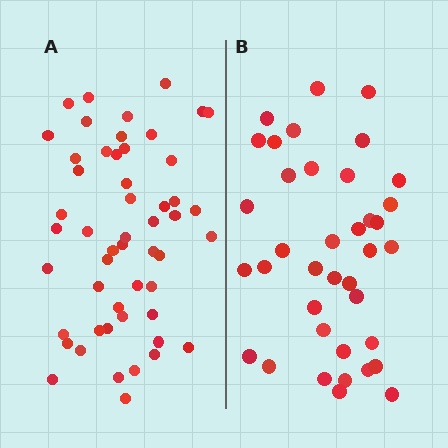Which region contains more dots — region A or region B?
Region A (the left region) has more dots.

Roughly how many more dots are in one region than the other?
Region A has approximately 15 more dots than region B.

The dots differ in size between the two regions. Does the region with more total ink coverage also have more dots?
No. Region B has more total ink coverage because its dots are larger, but region A actually contains more individual dots. Total area can be misleading — the number of items is what matters here.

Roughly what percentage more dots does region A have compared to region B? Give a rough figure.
About 35% more.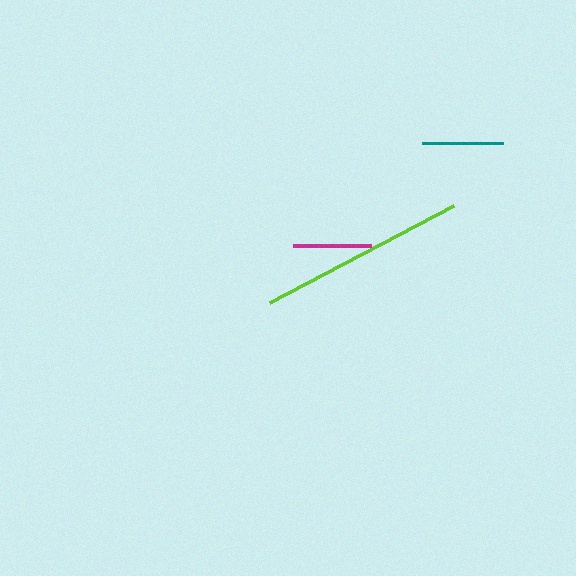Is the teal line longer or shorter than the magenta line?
The teal line is longer than the magenta line.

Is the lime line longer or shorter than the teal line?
The lime line is longer than the teal line.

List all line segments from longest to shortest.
From longest to shortest: lime, teal, magenta.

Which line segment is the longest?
The lime line is the longest at approximately 207 pixels.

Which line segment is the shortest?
The magenta line is the shortest at approximately 78 pixels.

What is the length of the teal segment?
The teal segment is approximately 80 pixels long.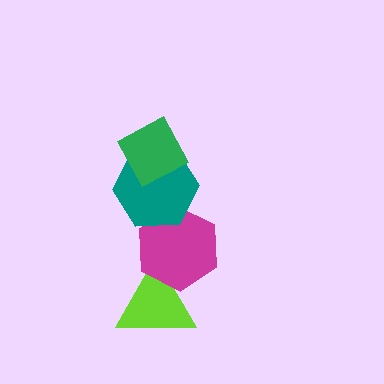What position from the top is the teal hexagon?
The teal hexagon is 2nd from the top.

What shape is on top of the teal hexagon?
The green diamond is on top of the teal hexagon.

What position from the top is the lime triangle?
The lime triangle is 4th from the top.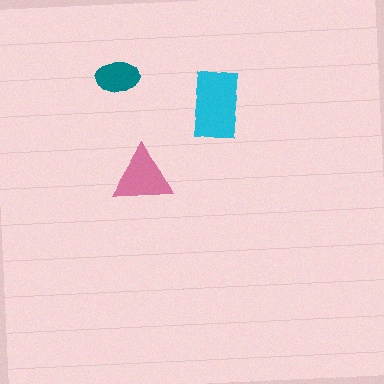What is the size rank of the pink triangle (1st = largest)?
2nd.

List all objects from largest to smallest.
The cyan rectangle, the pink triangle, the teal ellipse.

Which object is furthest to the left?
The teal ellipse is leftmost.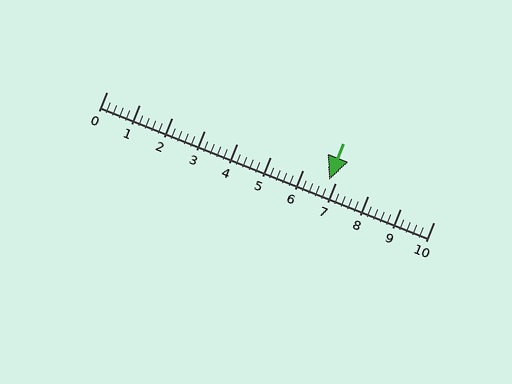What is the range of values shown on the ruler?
The ruler shows values from 0 to 10.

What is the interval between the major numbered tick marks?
The major tick marks are spaced 1 units apart.